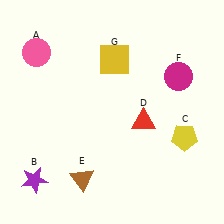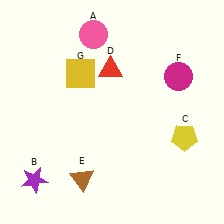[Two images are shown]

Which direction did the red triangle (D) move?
The red triangle (D) moved up.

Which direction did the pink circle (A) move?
The pink circle (A) moved right.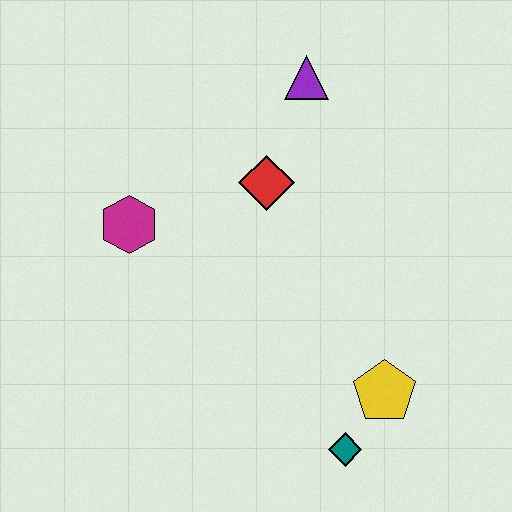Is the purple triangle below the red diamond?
No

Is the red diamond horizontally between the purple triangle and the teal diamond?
No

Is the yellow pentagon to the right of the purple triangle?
Yes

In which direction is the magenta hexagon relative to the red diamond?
The magenta hexagon is to the left of the red diamond.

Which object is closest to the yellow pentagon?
The teal diamond is closest to the yellow pentagon.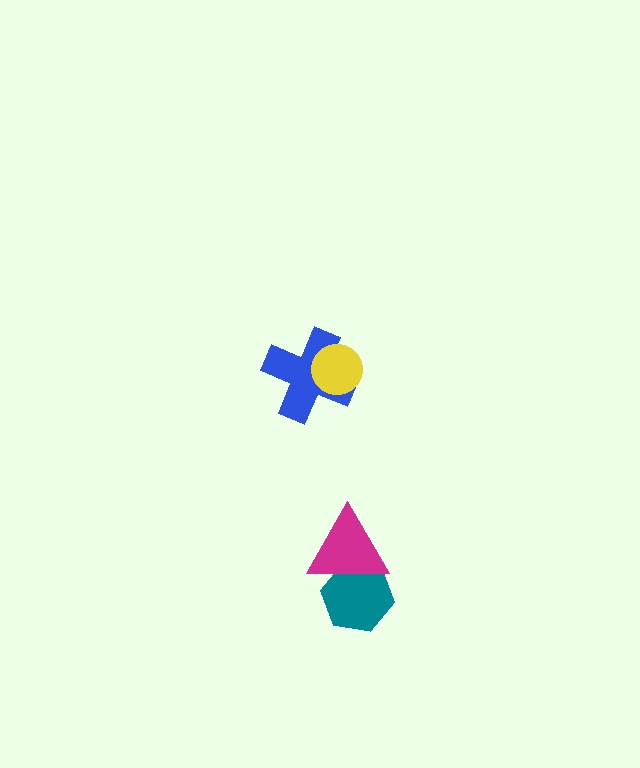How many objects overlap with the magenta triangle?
1 object overlaps with the magenta triangle.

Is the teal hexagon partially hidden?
Yes, it is partially covered by another shape.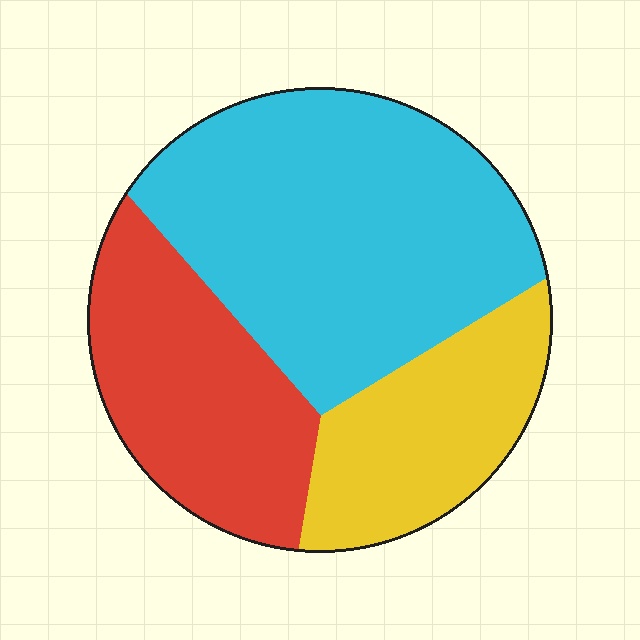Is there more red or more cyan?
Cyan.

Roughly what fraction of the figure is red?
Red covers 28% of the figure.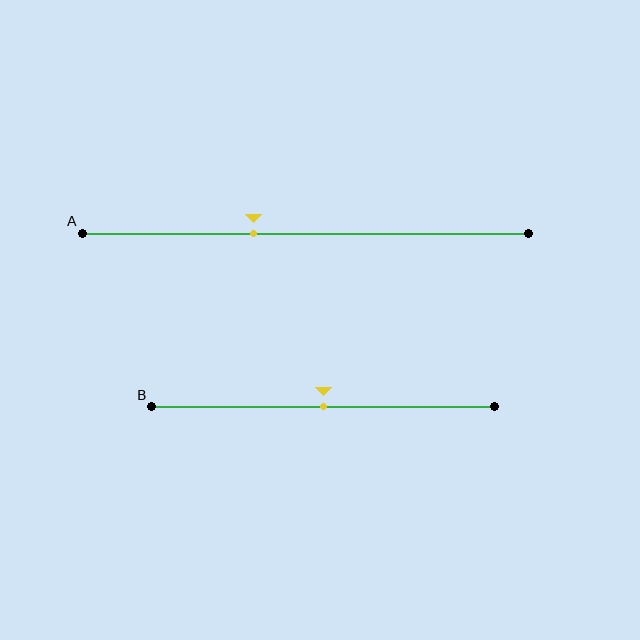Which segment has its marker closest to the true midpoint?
Segment B has its marker closest to the true midpoint.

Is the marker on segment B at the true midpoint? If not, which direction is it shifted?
Yes, the marker on segment B is at the true midpoint.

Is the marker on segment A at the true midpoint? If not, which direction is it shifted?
No, the marker on segment A is shifted to the left by about 12% of the segment length.